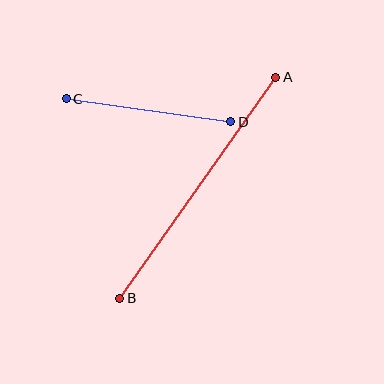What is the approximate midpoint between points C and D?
The midpoint is at approximately (148, 110) pixels.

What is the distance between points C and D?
The distance is approximately 166 pixels.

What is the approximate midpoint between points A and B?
The midpoint is at approximately (198, 188) pixels.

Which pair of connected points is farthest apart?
Points A and B are farthest apart.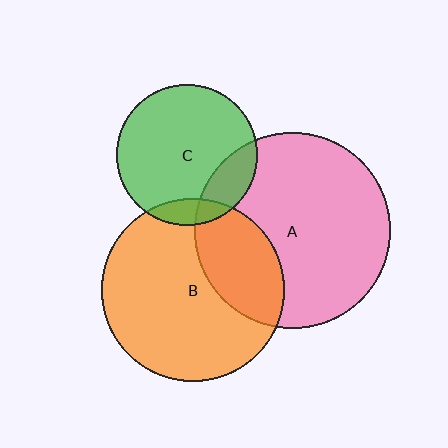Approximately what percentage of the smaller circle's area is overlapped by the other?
Approximately 20%.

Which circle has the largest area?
Circle A (pink).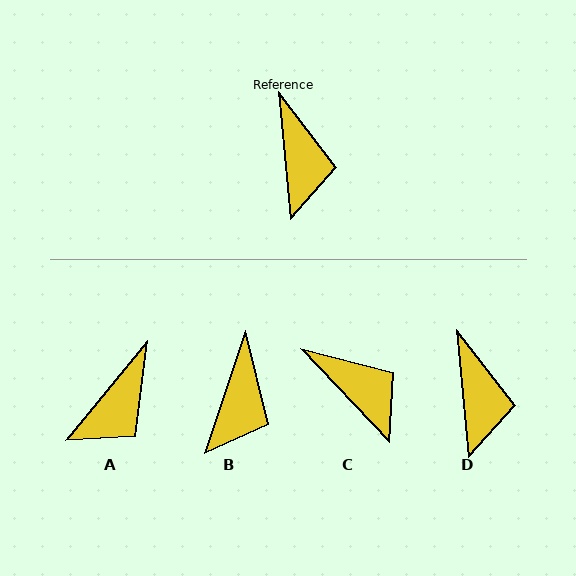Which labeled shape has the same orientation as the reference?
D.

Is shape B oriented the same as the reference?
No, it is off by about 24 degrees.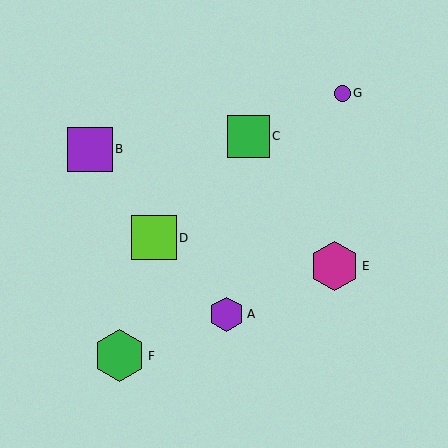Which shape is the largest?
The green hexagon (labeled F) is the largest.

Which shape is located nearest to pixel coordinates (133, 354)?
The green hexagon (labeled F) at (120, 356) is nearest to that location.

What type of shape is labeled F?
Shape F is a green hexagon.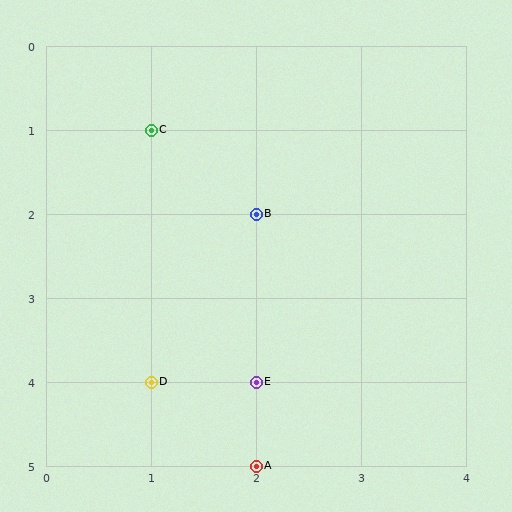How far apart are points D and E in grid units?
Points D and E are 1 column apart.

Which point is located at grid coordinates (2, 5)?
Point A is at (2, 5).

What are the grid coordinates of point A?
Point A is at grid coordinates (2, 5).